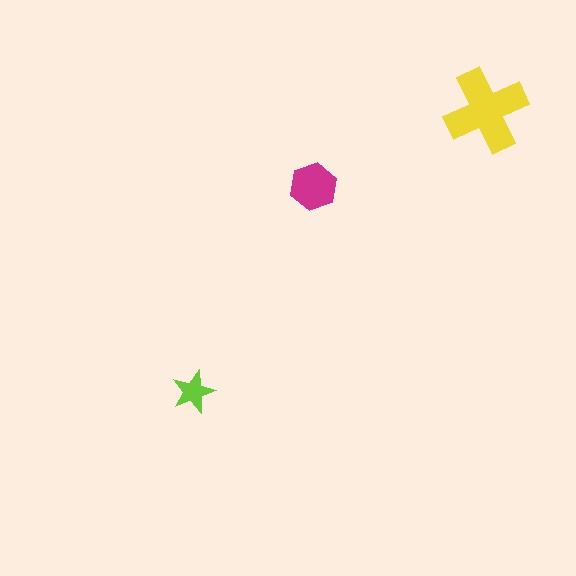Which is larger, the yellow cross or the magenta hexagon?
The yellow cross.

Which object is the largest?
The yellow cross.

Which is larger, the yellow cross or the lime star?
The yellow cross.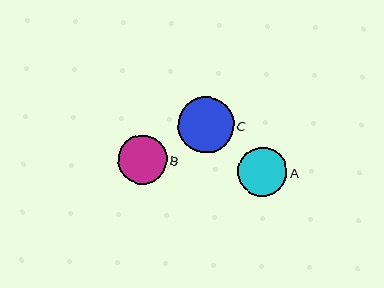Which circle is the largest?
Circle C is the largest with a size of approximately 56 pixels.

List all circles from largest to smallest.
From largest to smallest: C, A, B.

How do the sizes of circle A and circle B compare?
Circle A and circle B are approximately the same size.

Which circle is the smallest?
Circle B is the smallest with a size of approximately 49 pixels.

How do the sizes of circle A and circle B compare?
Circle A and circle B are approximately the same size.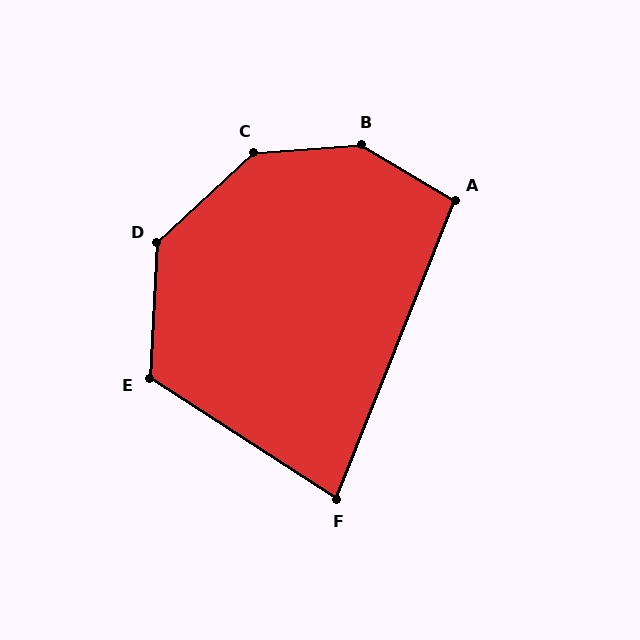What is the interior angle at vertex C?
Approximately 141 degrees (obtuse).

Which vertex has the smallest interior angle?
F, at approximately 79 degrees.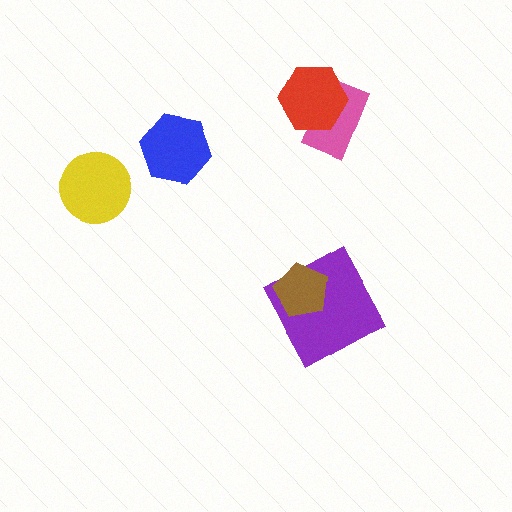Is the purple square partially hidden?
Yes, it is partially covered by another shape.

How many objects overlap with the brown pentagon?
1 object overlaps with the brown pentagon.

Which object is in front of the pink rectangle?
The red hexagon is in front of the pink rectangle.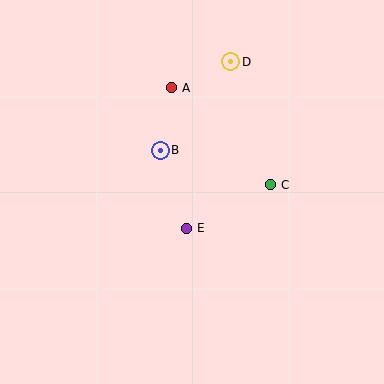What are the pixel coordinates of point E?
Point E is at (186, 228).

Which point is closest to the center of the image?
Point E at (186, 228) is closest to the center.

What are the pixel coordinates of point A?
Point A is at (171, 88).